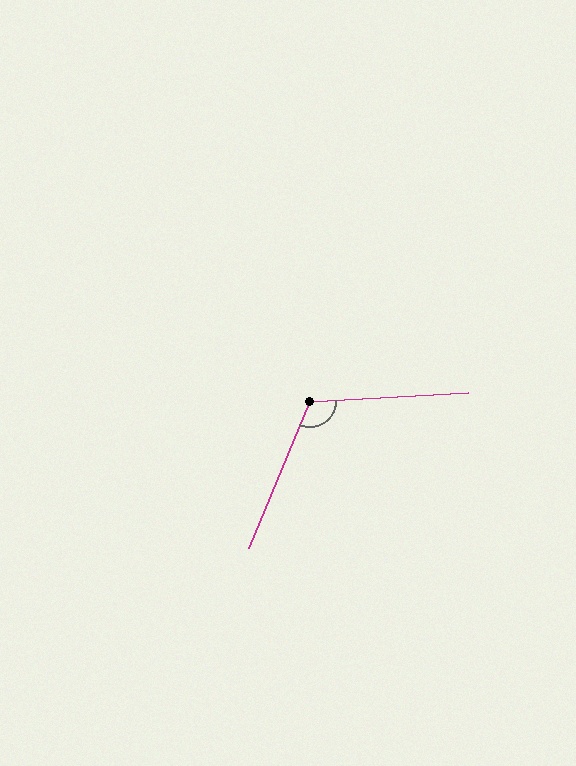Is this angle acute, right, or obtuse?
It is obtuse.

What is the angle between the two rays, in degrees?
Approximately 116 degrees.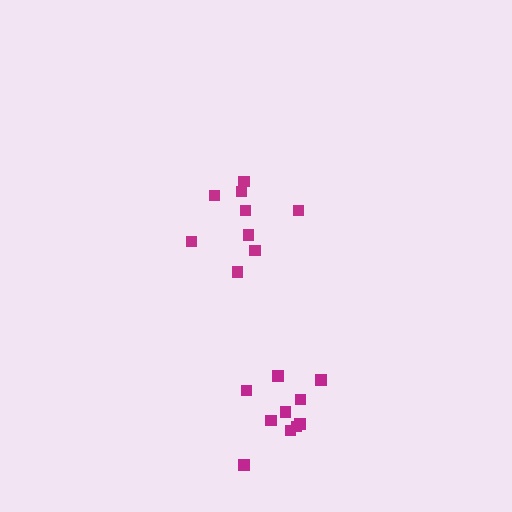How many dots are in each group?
Group 1: 10 dots, Group 2: 9 dots (19 total).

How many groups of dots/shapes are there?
There are 2 groups.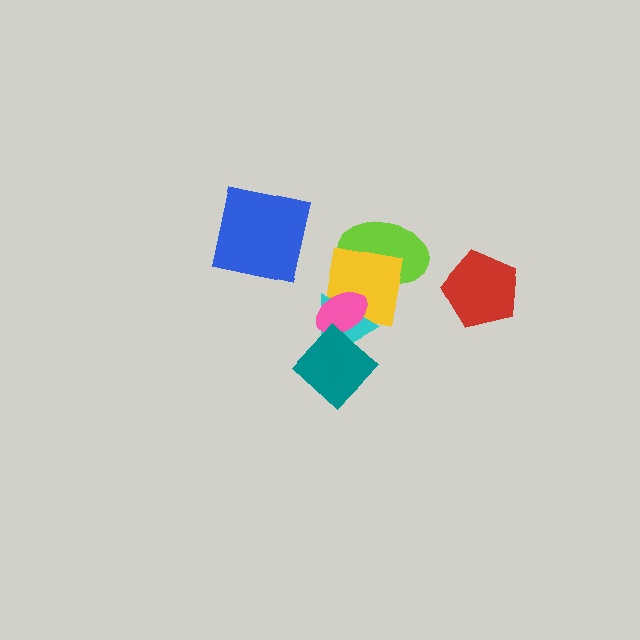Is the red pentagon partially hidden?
No, no other shape covers it.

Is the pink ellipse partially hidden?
Yes, it is partially covered by another shape.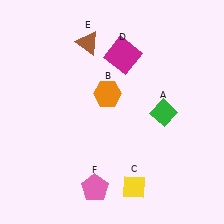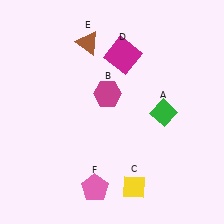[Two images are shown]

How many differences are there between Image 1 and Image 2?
There is 1 difference between the two images.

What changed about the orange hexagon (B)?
In Image 1, B is orange. In Image 2, it changed to magenta.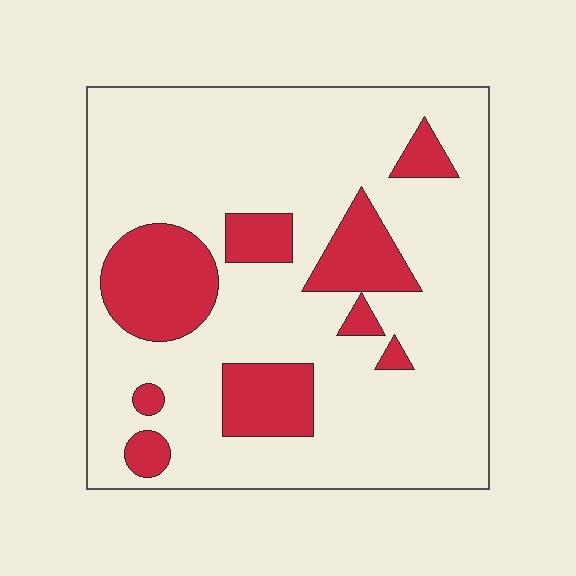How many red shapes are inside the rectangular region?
9.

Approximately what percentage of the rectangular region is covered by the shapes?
Approximately 20%.